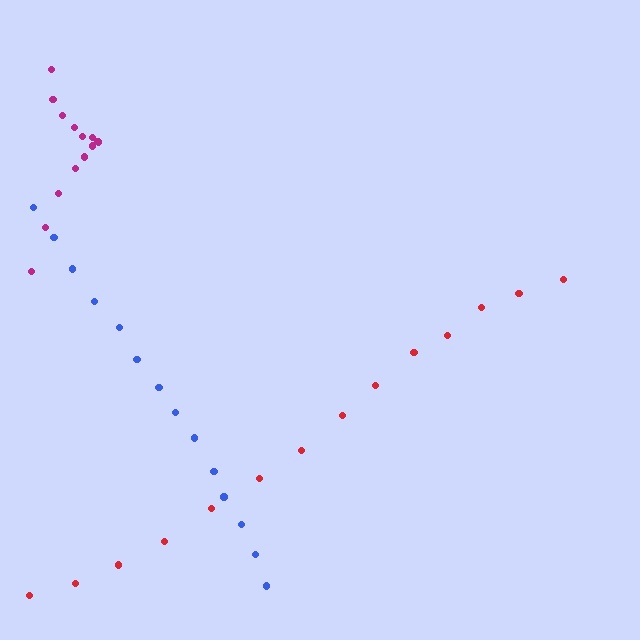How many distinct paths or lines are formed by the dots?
There are 3 distinct paths.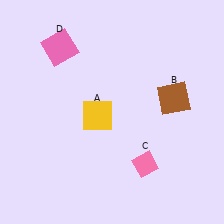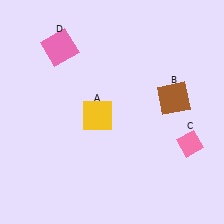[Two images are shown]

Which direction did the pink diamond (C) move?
The pink diamond (C) moved right.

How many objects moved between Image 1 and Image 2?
1 object moved between the two images.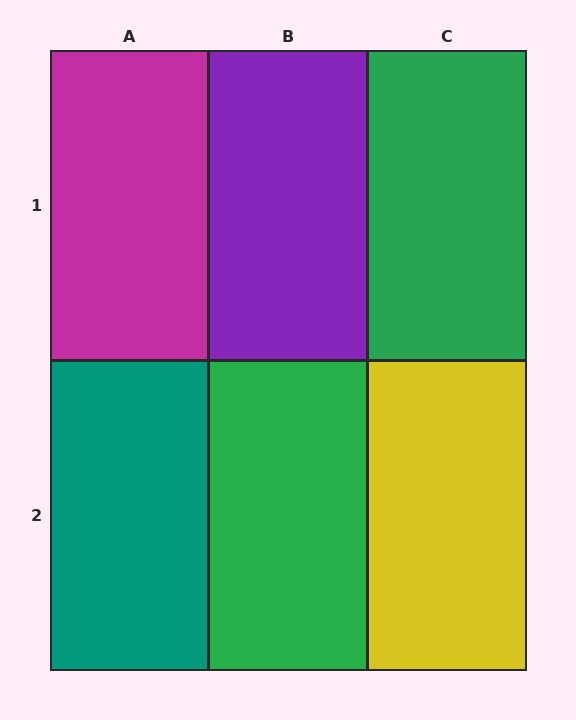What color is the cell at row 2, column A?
Teal.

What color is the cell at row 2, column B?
Green.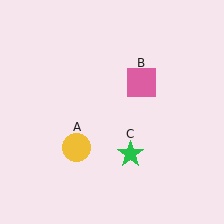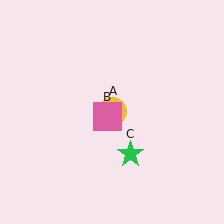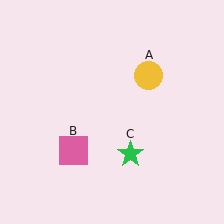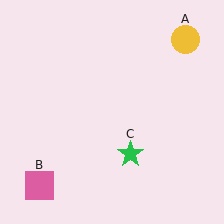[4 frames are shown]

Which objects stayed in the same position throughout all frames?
Green star (object C) remained stationary.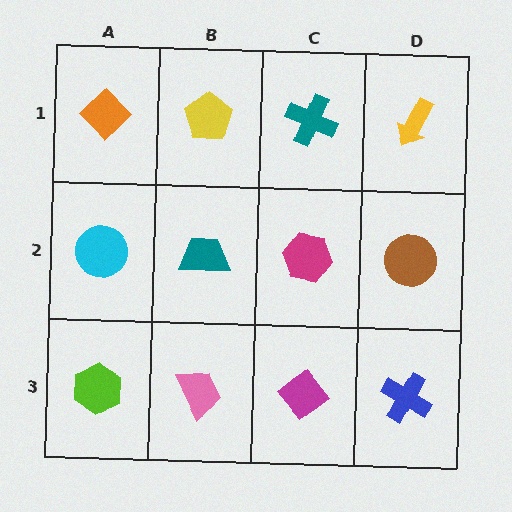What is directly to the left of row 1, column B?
An orange diamond.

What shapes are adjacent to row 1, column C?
A magenta hexagon (row 2, column C), a yellow pentagon (row 1, column B), a yellow arrow (row 1, column D).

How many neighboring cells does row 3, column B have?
3.